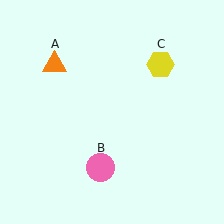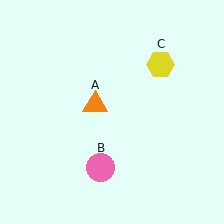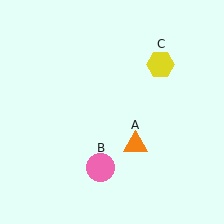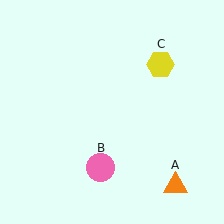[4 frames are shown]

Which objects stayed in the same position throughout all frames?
Pink circle (object B) and yellow hexagon (object C) remained stationary.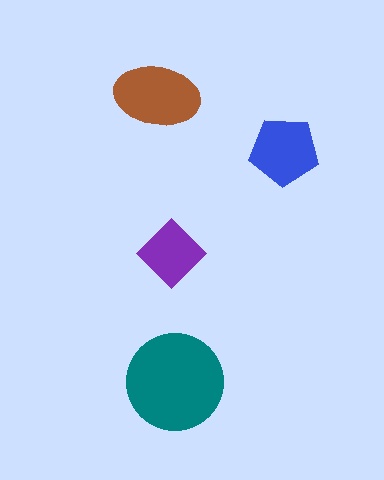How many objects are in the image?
There are 4 objects in the image.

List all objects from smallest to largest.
The purple diamond, the blue pentagon, the brown ellipse, the teal circle.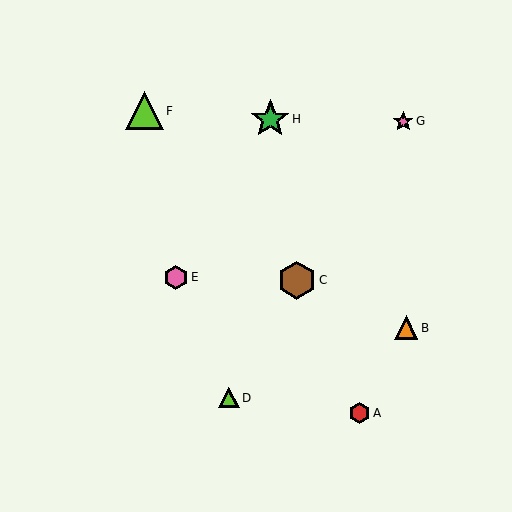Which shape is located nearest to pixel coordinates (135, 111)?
The lime triangle (labeled F) at (144, 111) is nearest to that location.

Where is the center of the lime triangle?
The center of the lime triangle is at (144, 111).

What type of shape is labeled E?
Shape E is a pink hexagon.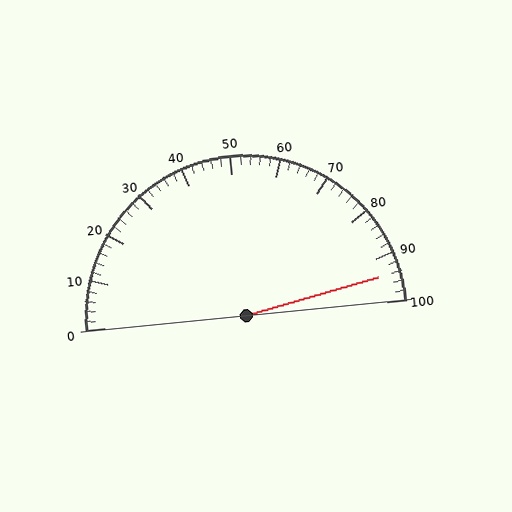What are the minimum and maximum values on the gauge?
The gauge ranges from 0 to 100.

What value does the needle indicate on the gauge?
The needle indicates approximately 94.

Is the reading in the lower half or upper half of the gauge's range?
The reading is in the upper half of the range (0 to 100).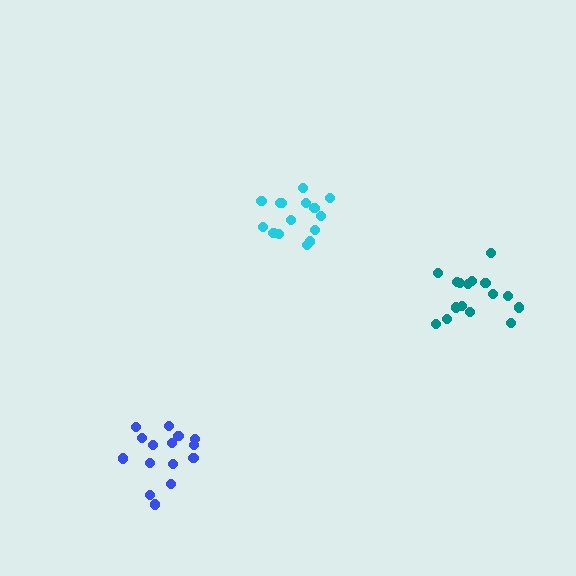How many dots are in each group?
Group 1: 15 dots, Group 2: 15 dots, Group 3: 16 dots (46 total).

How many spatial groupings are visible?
There are 3 spatial groupings.